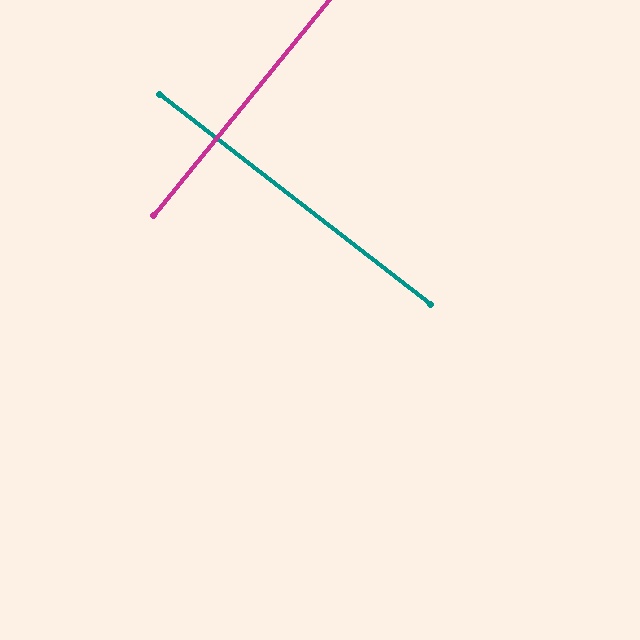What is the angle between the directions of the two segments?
Approximately 89 degrees.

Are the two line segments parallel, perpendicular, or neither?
Perpendicular — they meet at approximately 89°.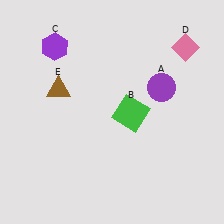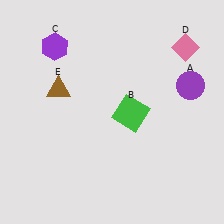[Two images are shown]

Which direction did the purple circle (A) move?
The purple circle (A) moved right.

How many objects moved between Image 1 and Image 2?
1 object moved between the two images.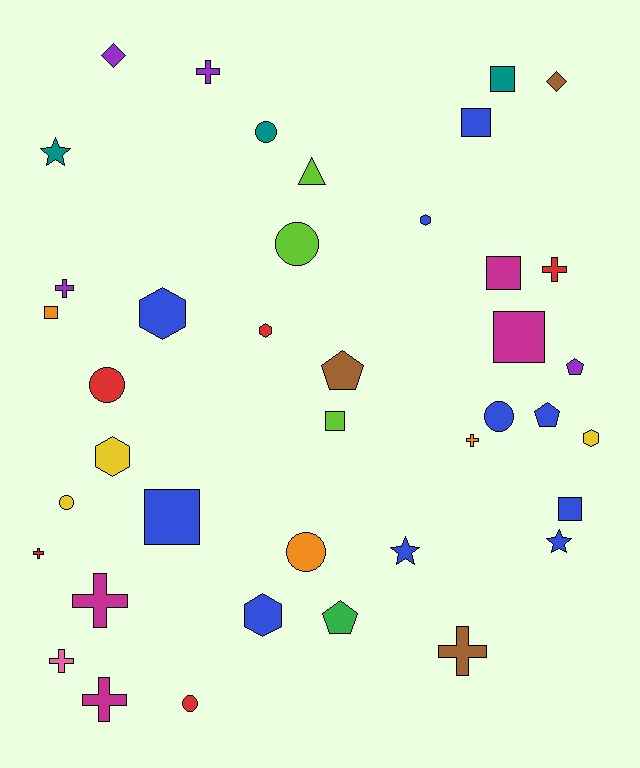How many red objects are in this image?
There are 5 red objects.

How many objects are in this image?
There are 40 objects.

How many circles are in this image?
There are 7 circles.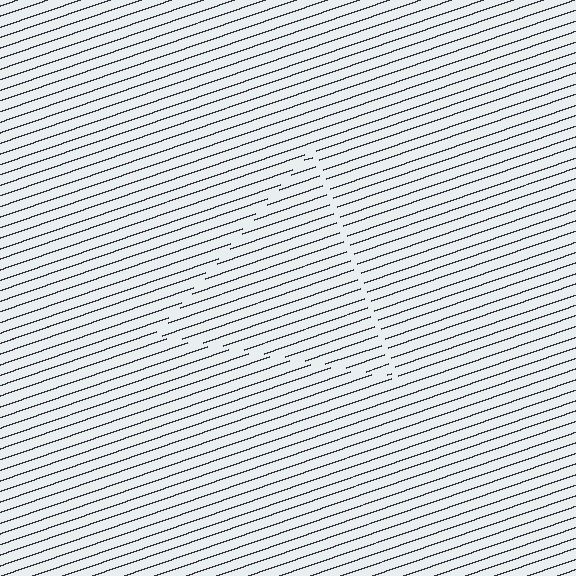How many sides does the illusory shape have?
3 sides — the line-ends trace a triangle.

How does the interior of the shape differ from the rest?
The interior of the shape contains the same grating, shifted by half a period — the contour is defined by the phase discontinuity where line-ends from the inner and outer gratings abut.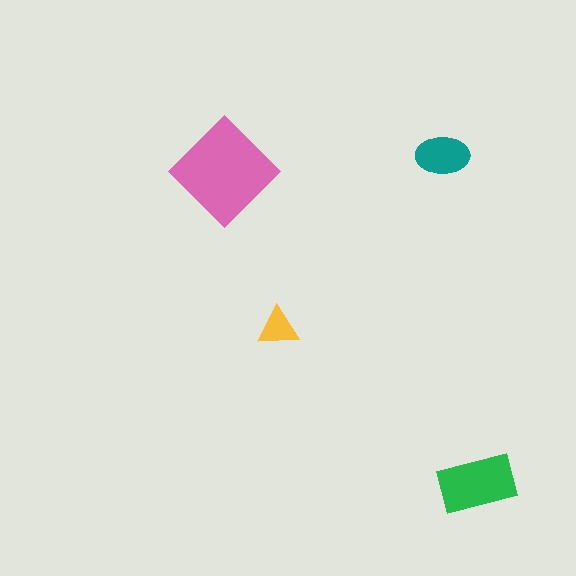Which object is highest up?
The teal ellipse is topmost.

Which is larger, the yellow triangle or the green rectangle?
The green rectangle.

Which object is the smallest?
The yellow triangle.